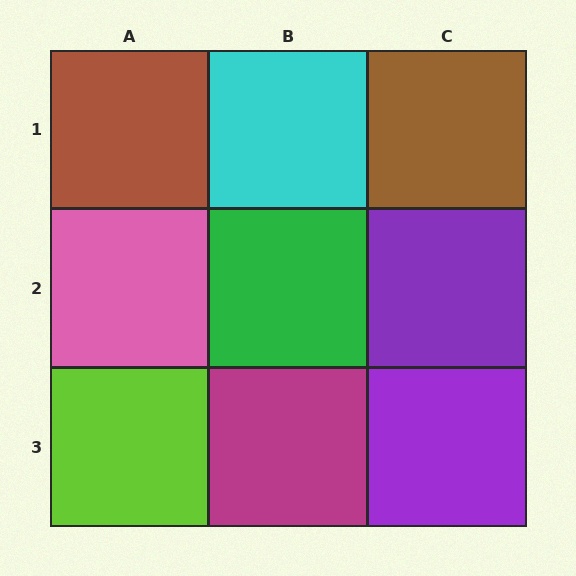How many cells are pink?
1 cell is pink.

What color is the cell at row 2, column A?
Pink.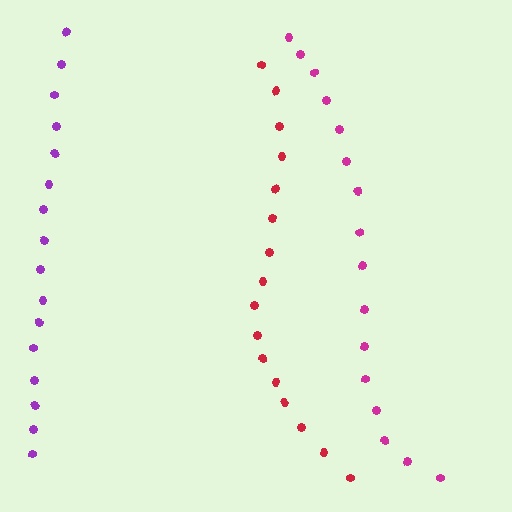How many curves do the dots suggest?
There are 3 distinct paths.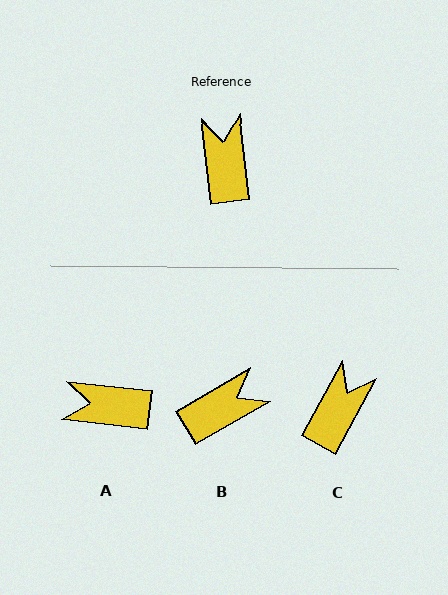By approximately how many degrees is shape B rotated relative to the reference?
Approximately 66 degrees clockwise.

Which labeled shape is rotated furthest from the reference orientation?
A, about 77 degrees away.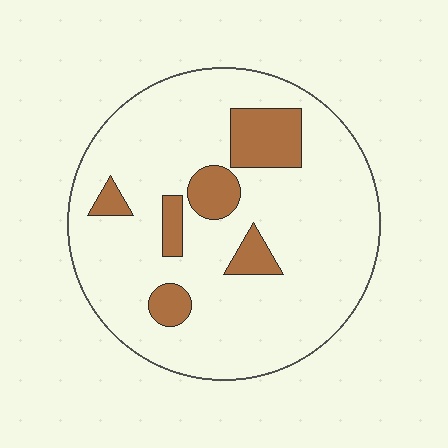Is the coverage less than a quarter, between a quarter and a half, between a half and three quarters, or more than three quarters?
Less than a quarter.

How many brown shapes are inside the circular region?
6.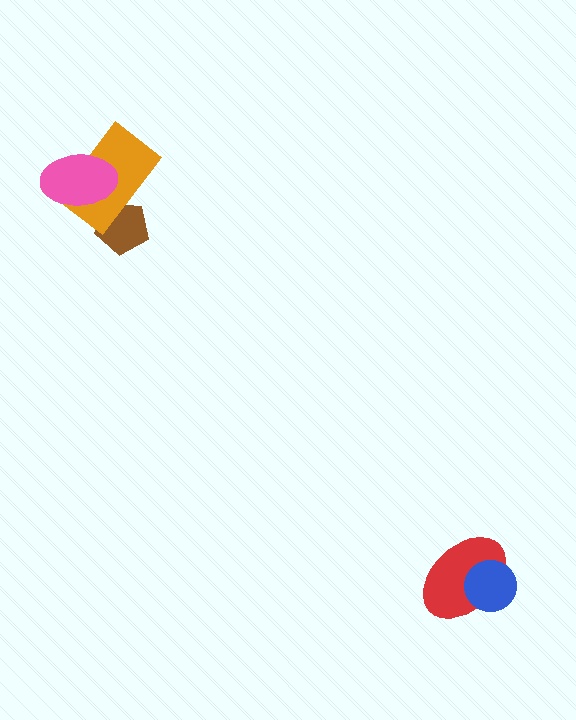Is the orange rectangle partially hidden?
Yes, it is partially covered by another shape.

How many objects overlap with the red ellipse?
1 object overlaps with the red ellipse.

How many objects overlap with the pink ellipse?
1 object overlaps with the pink ellipse.